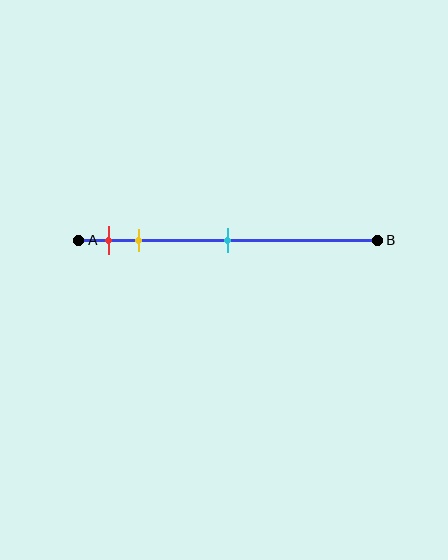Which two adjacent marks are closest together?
The red and yellow marks are the closest adjacent pair.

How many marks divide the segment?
There are 3 marks dividing the segment.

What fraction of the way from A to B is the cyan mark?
The cyan mark is approximately 50% (0.5) of the way from A to B.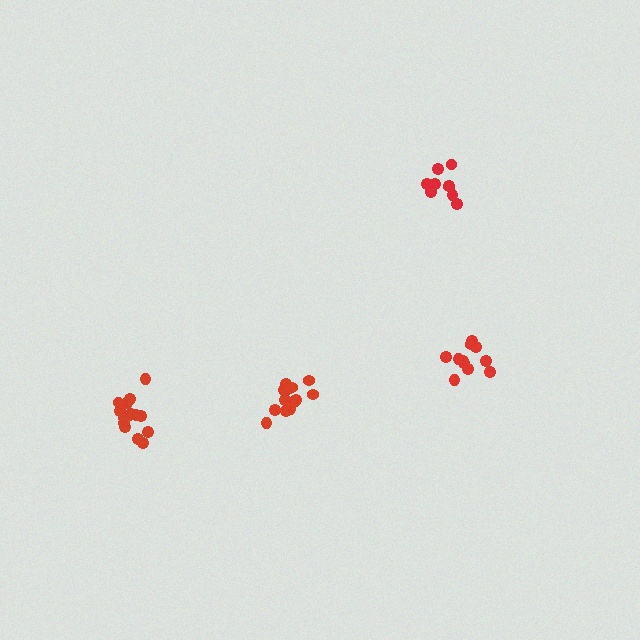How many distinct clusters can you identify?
There are 4 distinct clusters.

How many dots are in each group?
Group 1: 9 dots, Group 2: 13 dots, Group 3: 11 dots, Group 4: 15 dots (48 total).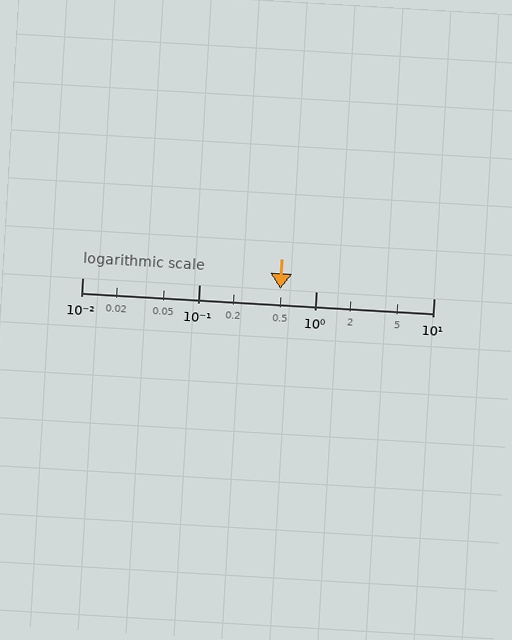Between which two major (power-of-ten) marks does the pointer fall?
The pointer is between 0.1 and 1.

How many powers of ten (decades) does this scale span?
The scale spans 3 decades, from 0.01 to 10.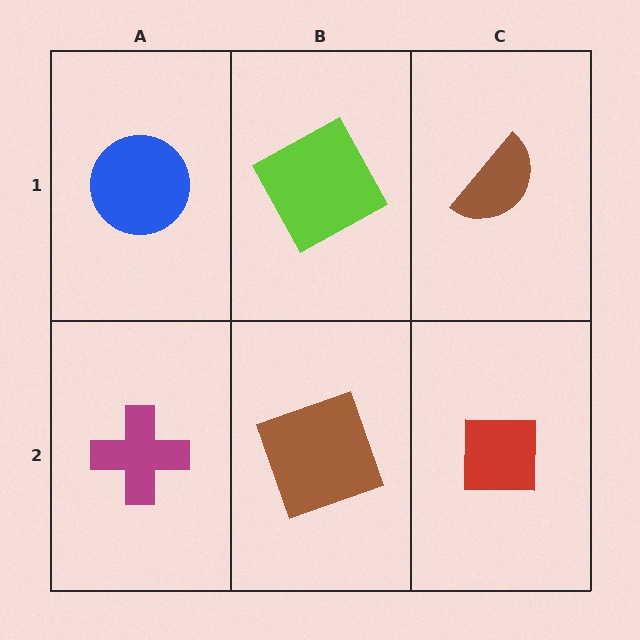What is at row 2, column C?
A red square.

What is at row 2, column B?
A brown square.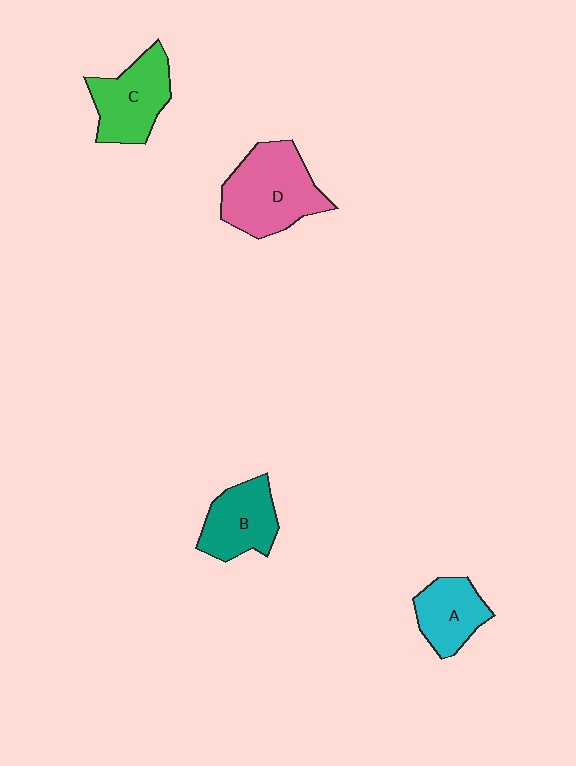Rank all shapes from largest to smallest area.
From largest to smallest: D (pink), C (green), B (teal), A (cyan).